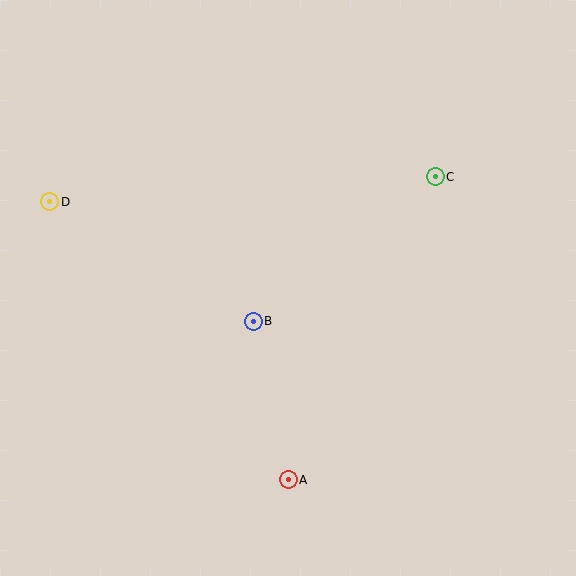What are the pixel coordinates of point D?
Point D is at (50, 202).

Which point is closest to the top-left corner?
Point D is closest to the top-left corner.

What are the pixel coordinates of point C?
Point C is at (435, 177).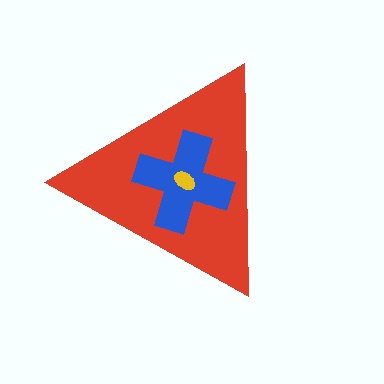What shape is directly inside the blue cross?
The yellow ellipse.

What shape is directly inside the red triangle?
The blue cross.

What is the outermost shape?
The red triangle.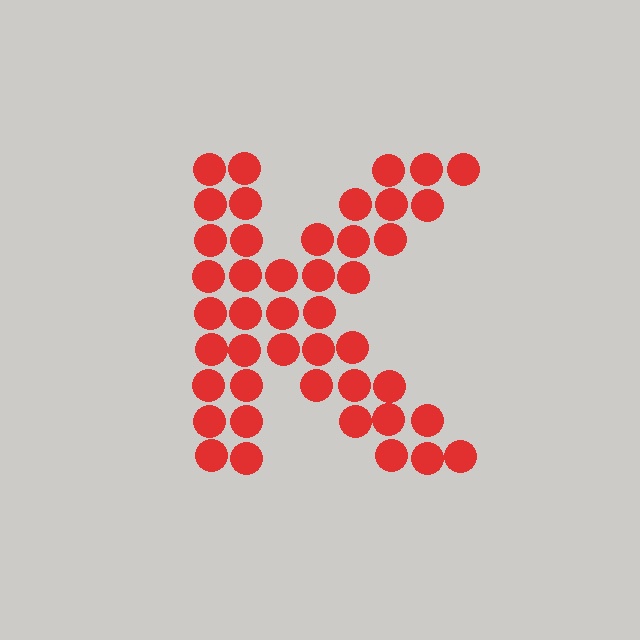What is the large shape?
The large shape is the letter K.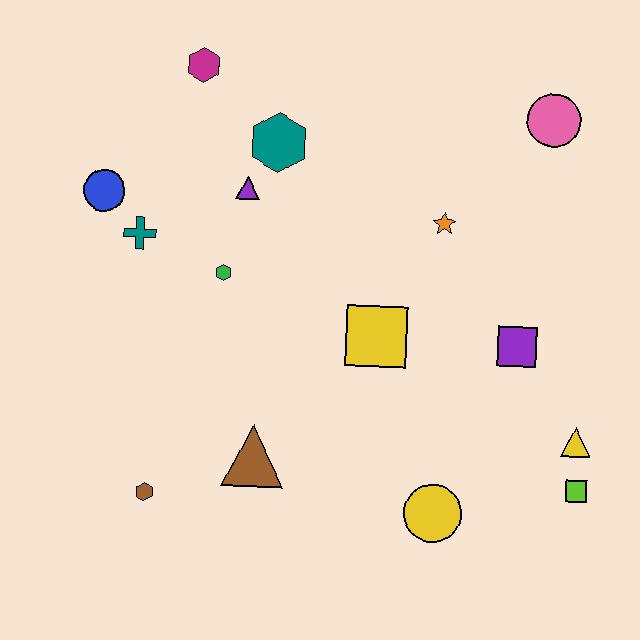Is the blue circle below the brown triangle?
No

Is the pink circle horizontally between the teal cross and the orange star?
No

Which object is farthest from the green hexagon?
The lime square is farthest from the green hexagon.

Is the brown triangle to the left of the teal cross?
No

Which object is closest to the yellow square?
The orange star is closest to the yellow square.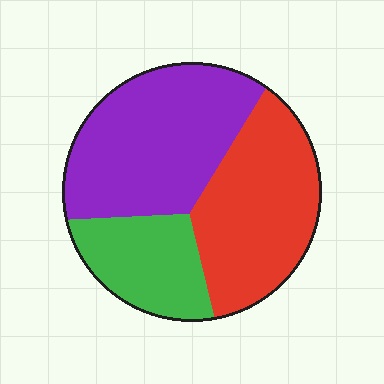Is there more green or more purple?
Purple.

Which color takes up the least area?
Green, at roughly 20%.